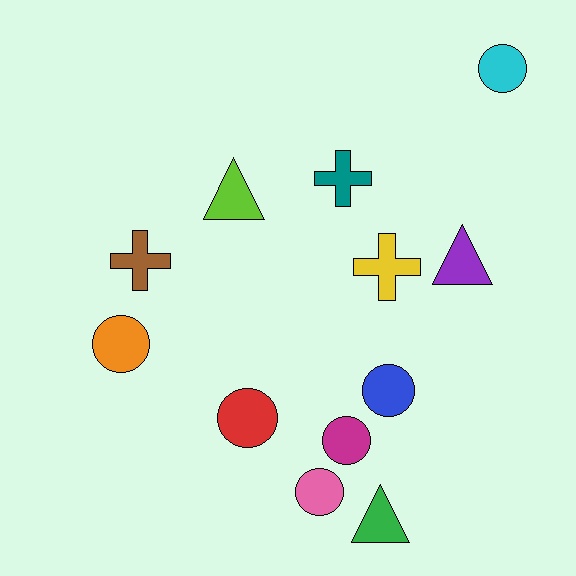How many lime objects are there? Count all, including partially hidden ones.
There is 1 lime object.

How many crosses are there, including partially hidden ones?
There are 3 crosses.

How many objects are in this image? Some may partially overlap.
There are 12 objects.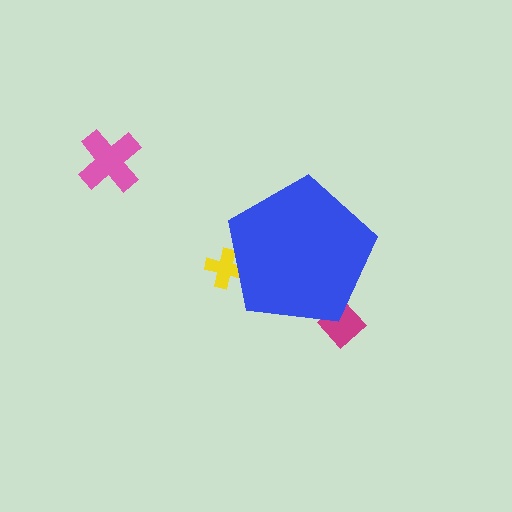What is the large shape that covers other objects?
A blue pentagon.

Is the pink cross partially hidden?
No, the pink cross is fully visible.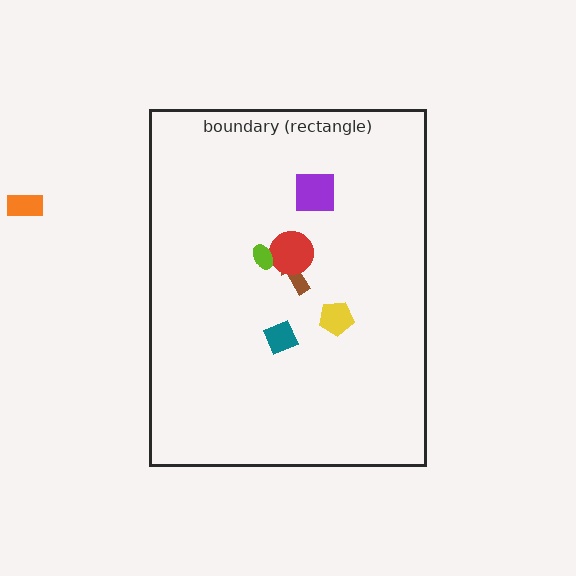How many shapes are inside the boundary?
6 inside, 1 outside.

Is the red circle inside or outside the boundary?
Inside.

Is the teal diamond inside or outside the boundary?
Inside.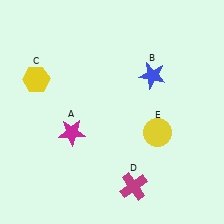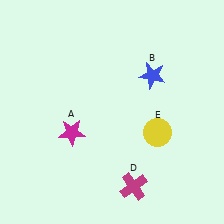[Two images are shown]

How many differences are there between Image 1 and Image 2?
There is 1 difference between the two images.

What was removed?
The yellow hexagon (C) was removed in Image 2.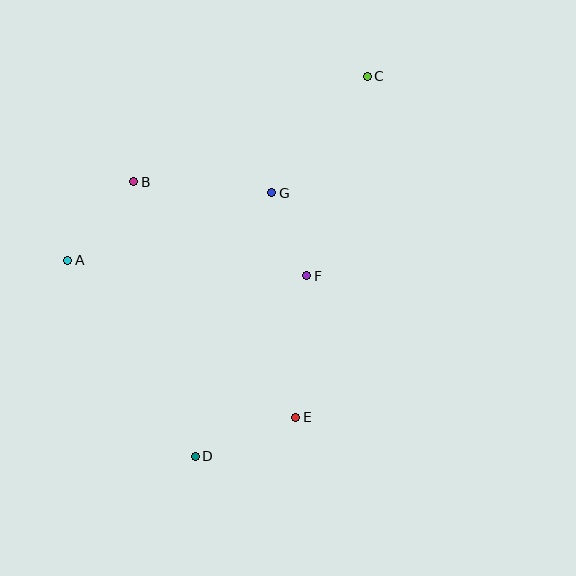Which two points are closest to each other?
Points F and G are closest to each other.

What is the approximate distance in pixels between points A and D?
The distance between A and D is approximately 234 pixels.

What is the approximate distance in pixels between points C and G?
The distance between C and G is approximately 151 pixels.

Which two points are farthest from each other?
Points C and D are farthest from each other.